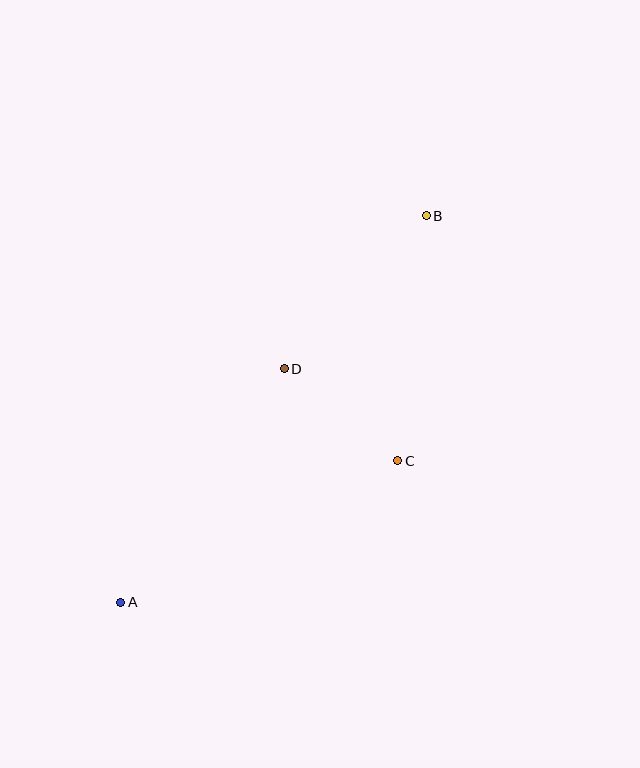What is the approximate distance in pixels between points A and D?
The distance between A and D is approximately 285 pixels.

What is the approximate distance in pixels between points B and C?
The distance between B and C is approximately 247 pixels.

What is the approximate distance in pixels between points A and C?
The distance between A and C is approximately 311 pixels.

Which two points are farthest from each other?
Points A and B are farthest from each other.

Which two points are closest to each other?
Points C and D are closest to each other.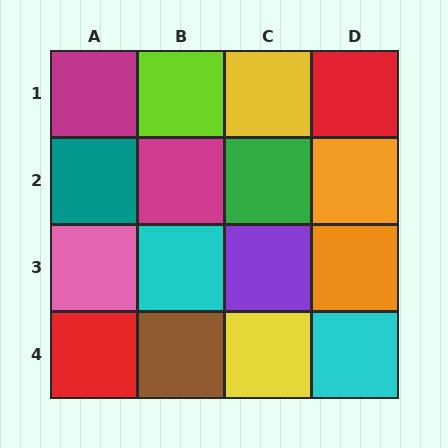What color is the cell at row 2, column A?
Teal.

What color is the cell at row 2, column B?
Magenta.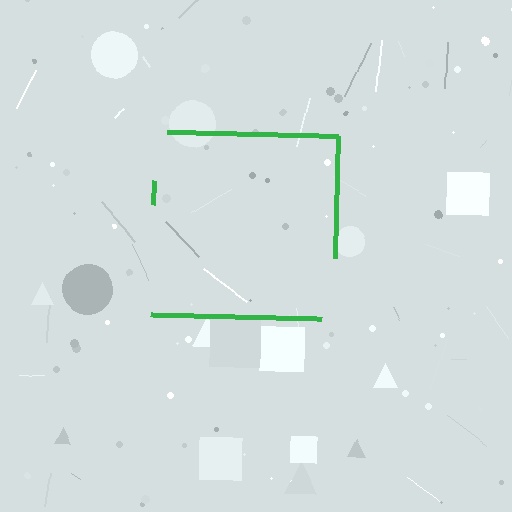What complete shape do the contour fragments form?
The contour fragments form a square.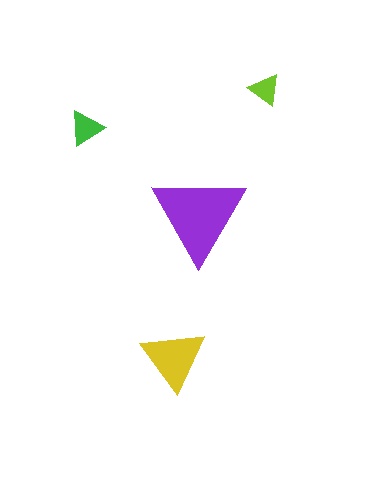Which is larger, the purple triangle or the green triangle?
The purple one.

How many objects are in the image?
There are 4 objects in the image.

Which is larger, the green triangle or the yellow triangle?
The yellow one.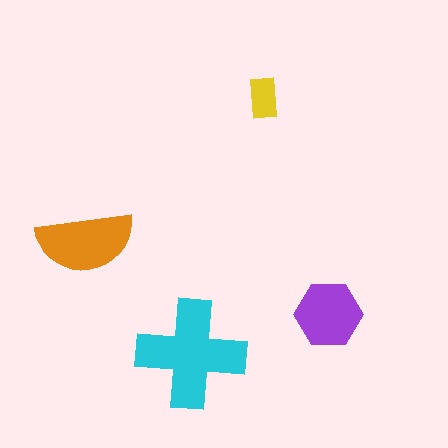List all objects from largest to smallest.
The cyan cross, the orange semicircle, the purple hexagon, the yellow rectangle.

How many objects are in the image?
There are 4 objects in the image.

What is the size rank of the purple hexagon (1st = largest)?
3rd.